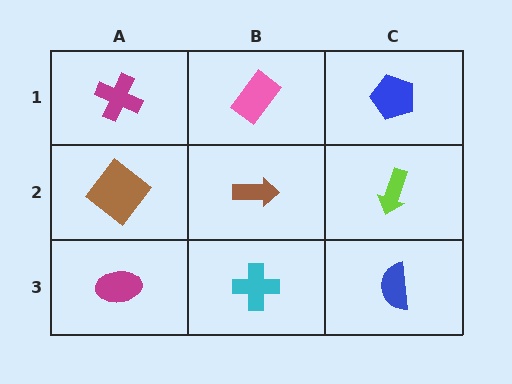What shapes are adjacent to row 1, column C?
A lime arrow (row 2, column C), a pink rectangle (row 1, column B).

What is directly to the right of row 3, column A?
A cyan cross.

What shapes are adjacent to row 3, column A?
A brown diamond (row 2, column A), a cyan cross (row 3, column B).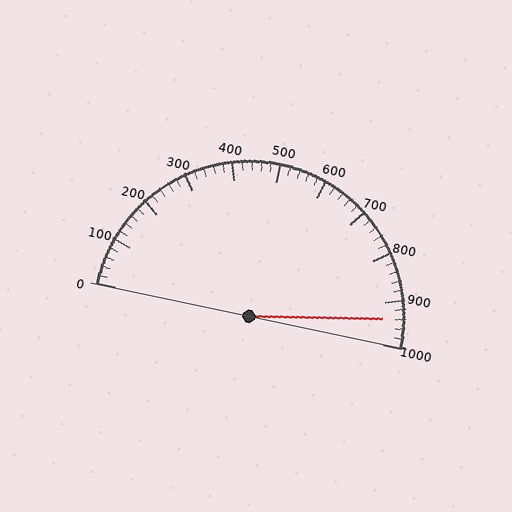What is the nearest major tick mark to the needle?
The nearest major tick mark is 900.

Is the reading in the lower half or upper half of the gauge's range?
The reading is in the upper half of the range (0 to 1000).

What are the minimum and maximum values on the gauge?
The gauge ranges from 0 to 1000.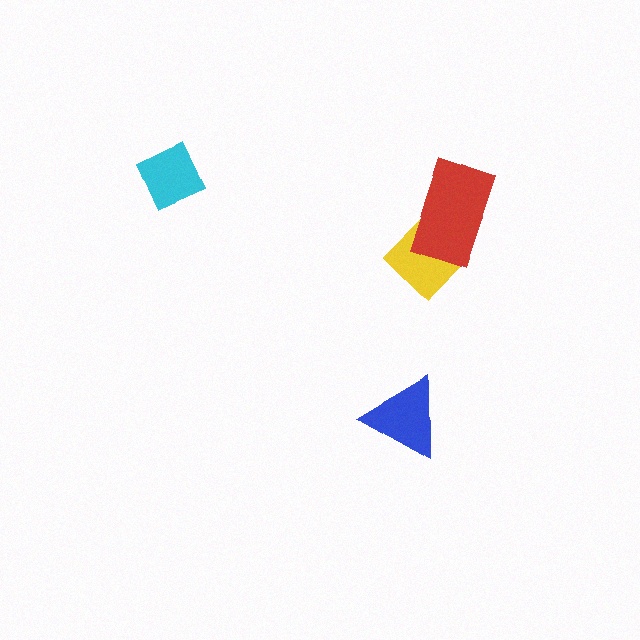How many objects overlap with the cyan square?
0 objects overlap with the cyan square.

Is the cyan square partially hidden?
No, no other shape covers it.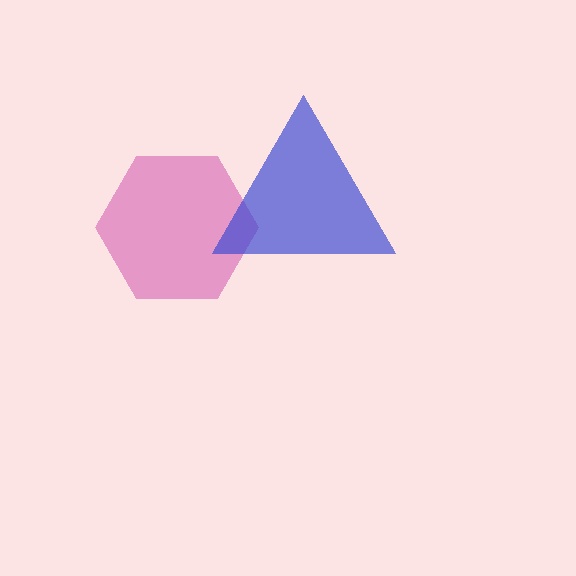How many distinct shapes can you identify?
There are 2 distinct shapes: a magenta hexagon, a blue triangle.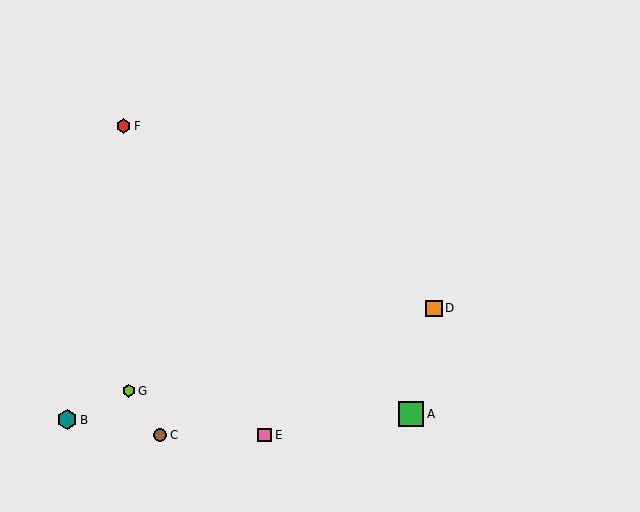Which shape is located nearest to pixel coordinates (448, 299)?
The orange square (labeled D) at (434, 308) is nearest to that location.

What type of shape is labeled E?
Shape E is a pink square.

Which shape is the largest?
The green square (labeled A) is the largest.